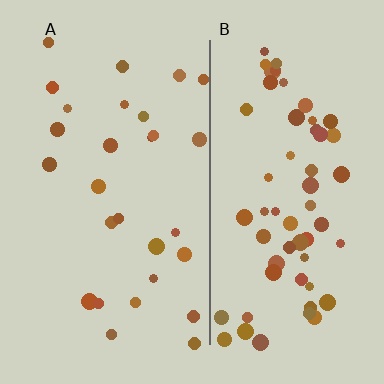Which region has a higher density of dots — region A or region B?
B (the right).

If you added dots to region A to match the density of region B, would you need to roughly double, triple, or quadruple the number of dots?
Approximately double.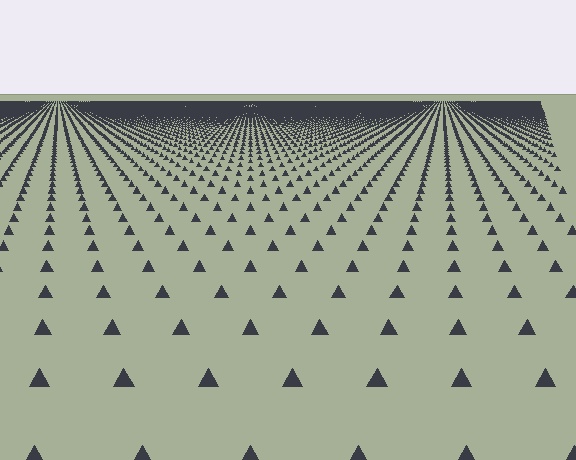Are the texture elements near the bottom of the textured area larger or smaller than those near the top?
Larger. Near the bottom, elements are closer to the viewer and appear at a bigger on-screen size.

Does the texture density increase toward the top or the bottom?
Density increases toward the top.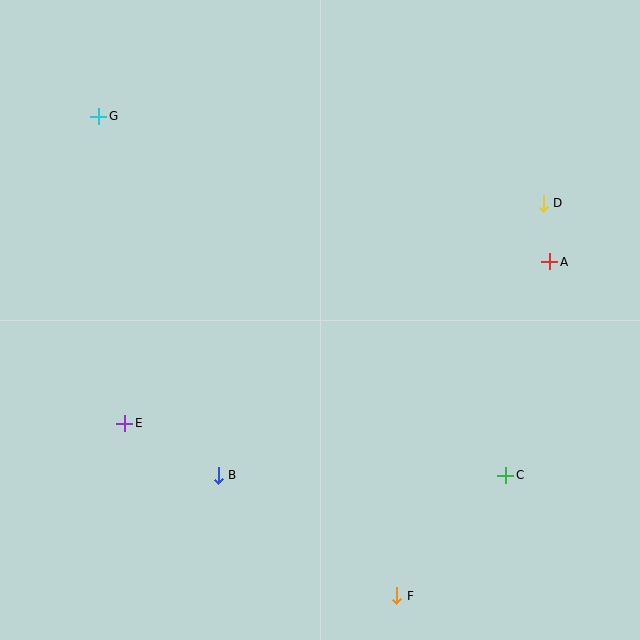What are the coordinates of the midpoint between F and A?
The midpoint between F and A is at (473, 429).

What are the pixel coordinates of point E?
Point E is at (125, 423).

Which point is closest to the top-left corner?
Point G is closest to the top-left corner.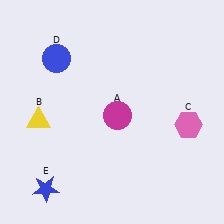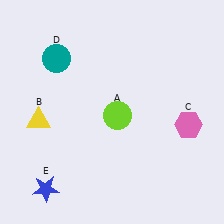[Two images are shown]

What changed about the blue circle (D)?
In Image 1, D is blue. In Image 2, it changed to teal.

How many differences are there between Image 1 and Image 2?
There are 2 differences between the two images.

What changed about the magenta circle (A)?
In Image 1, A is magenta. In Image 2, it changed to lime.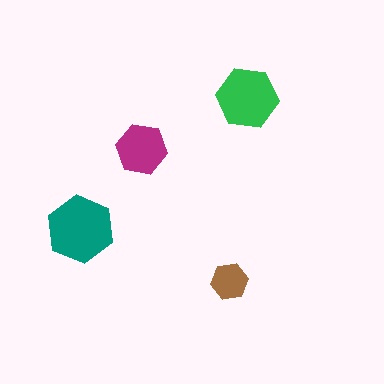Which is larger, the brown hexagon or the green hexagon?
The green one.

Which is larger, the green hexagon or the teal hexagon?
The teal one.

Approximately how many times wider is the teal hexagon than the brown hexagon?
About 2 times wider.